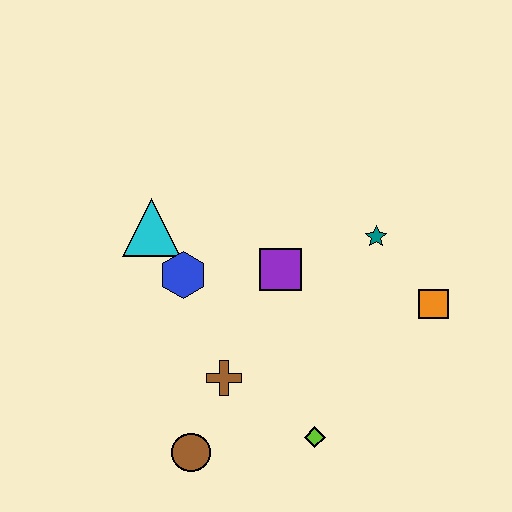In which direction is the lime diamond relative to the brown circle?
The lime diamond is to the right of the brown circle.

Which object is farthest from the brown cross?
The orange square is farthest from the brown cross.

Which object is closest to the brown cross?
The brown circle is closest to the brown cross.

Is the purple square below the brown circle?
No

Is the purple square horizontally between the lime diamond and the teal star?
No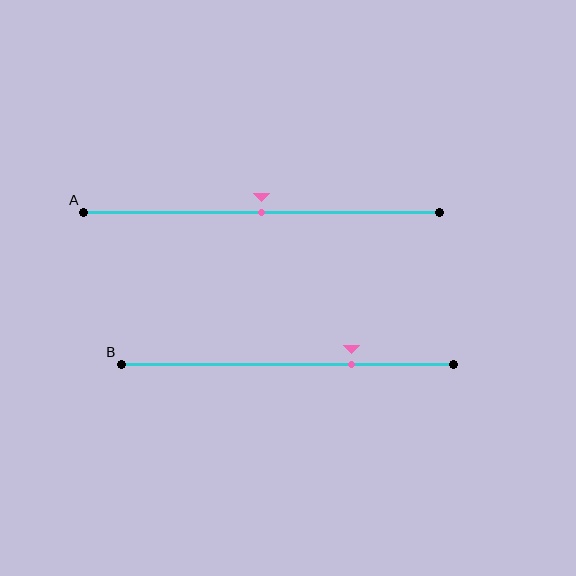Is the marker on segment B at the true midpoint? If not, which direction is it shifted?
No, the marker on segment B is shifted to the right by about 19% of the segment length.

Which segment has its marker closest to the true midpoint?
Segment A has its marker closest to the true midpoint.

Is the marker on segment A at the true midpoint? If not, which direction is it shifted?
Yes, the marker on segment A is at the true midpoint.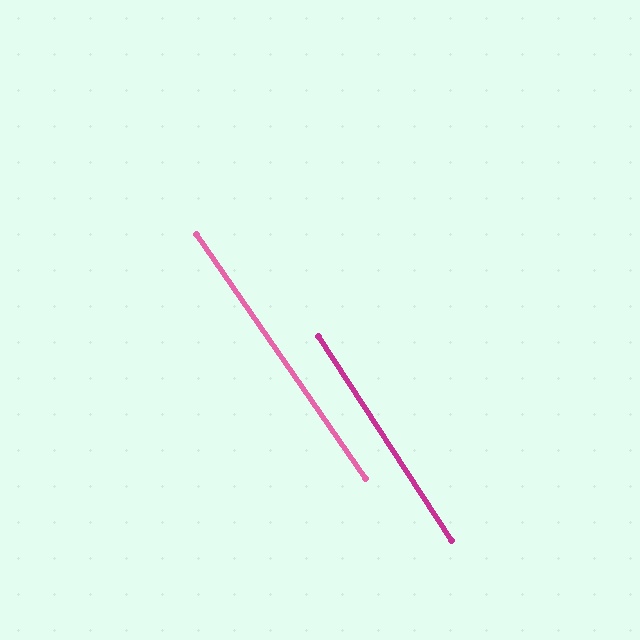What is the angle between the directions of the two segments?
Approximately 2 degrees.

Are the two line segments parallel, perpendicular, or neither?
Parallel — their directions differ by only 1.5°.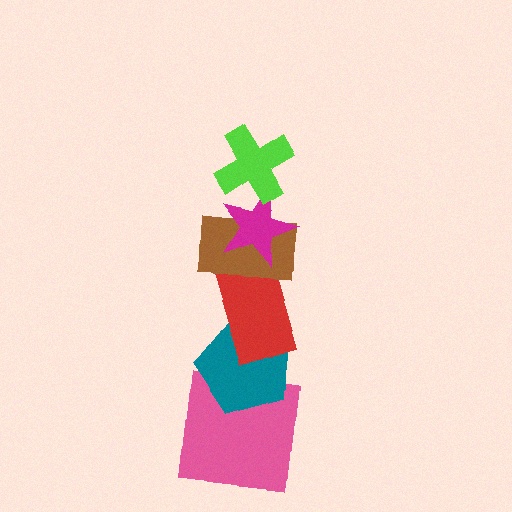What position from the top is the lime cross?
The lime cross is 1st from the top.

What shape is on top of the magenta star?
The lime cross is on top of the magenta star.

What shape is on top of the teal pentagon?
The red rectangle is on top of the teal pentagon.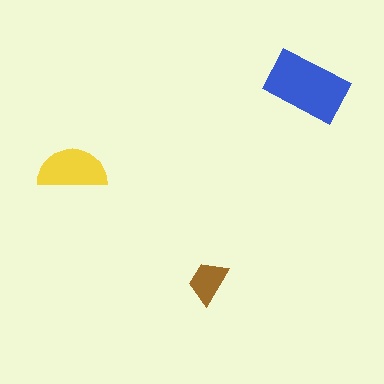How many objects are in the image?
There are 3 objects in the image.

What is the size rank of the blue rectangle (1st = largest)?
1st.